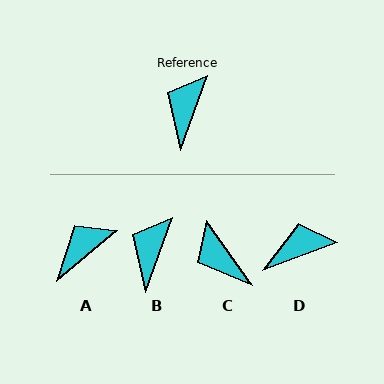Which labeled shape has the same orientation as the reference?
B.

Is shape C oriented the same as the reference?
No, it is off by about 55 degrees.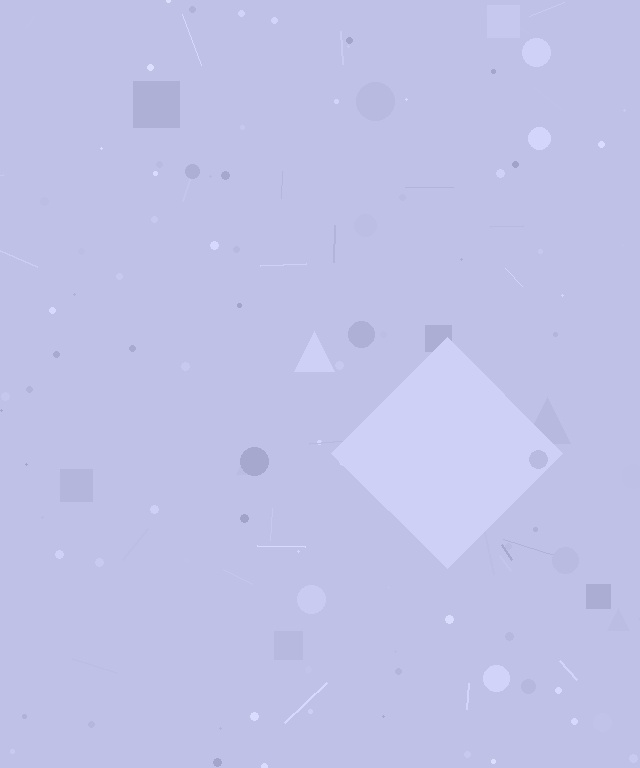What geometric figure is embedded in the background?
A diamond is embedded in the background.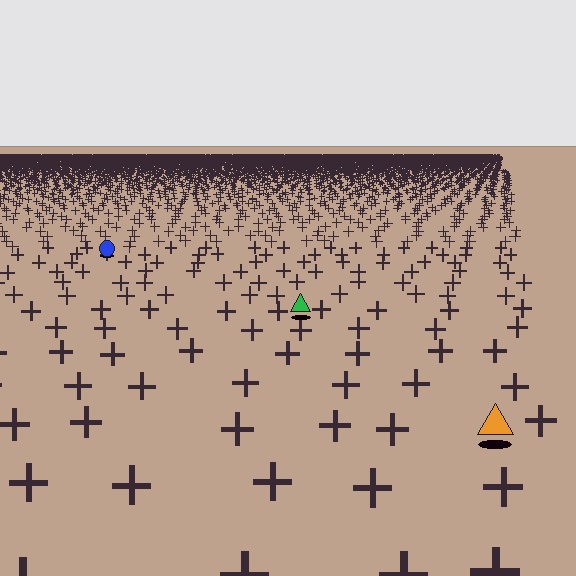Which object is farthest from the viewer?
The blue circle is farthest from the viewer. It appears smaller and the ground texture around it is denser.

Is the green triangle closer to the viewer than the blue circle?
Yes. The green triangle is closer — you can tell from the texture gradient: the ground texture is coarser near it.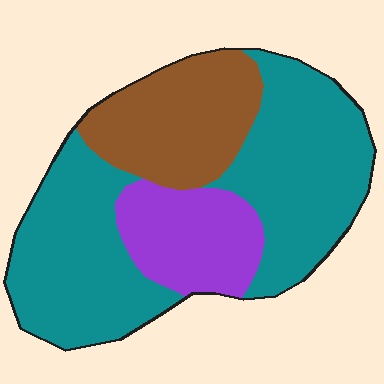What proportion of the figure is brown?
Brown takes up about one quarter (1/4) of the figure.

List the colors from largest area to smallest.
From largest to smallest: teal, brown, purple.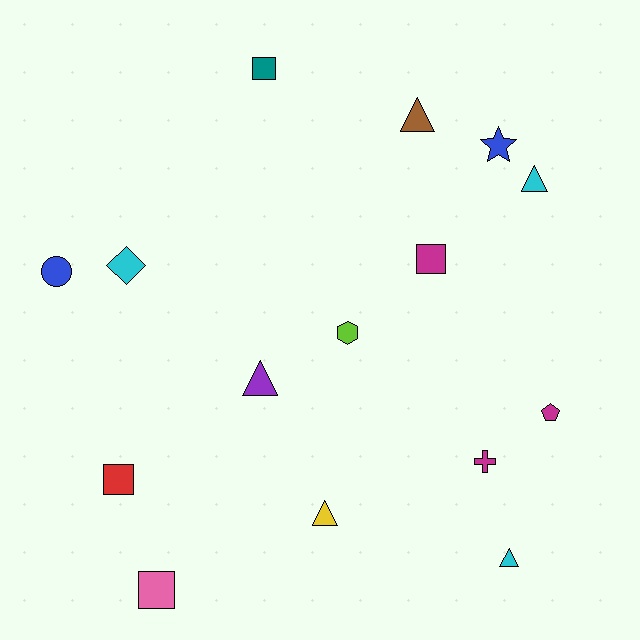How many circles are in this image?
There is 1 circle.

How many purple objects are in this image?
There is 1 purple object.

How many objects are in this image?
There are 15 objects.